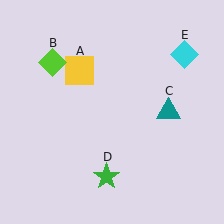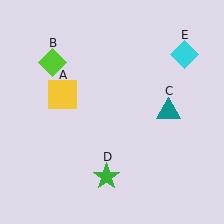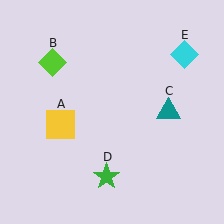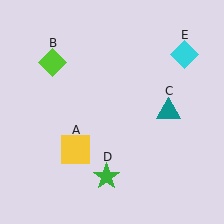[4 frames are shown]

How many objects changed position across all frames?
1 object changed position: yellow square (object A).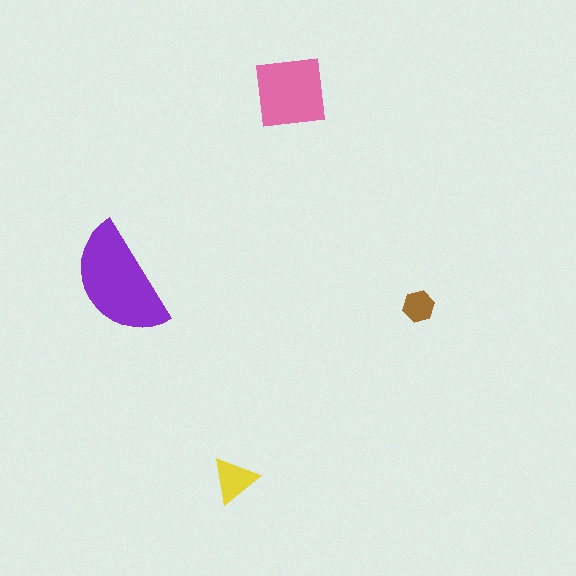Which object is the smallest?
The brown hexagon.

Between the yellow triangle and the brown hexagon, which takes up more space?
The yellow triangle.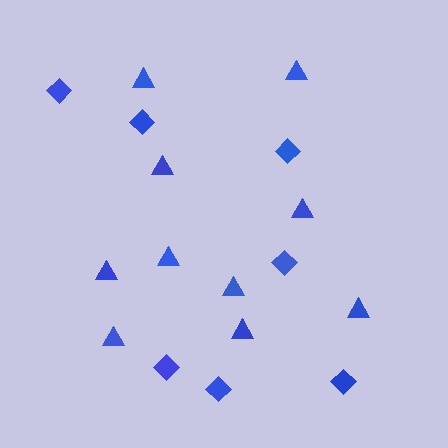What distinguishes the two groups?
There are 2 groups: one group of triangles (10) and one group of diamonds (7).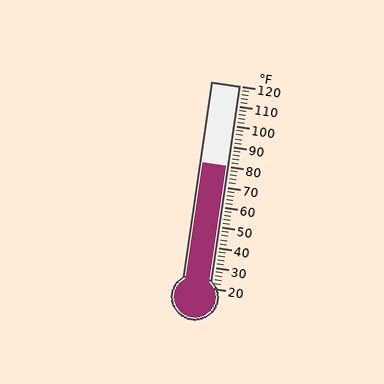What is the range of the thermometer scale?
The thermometer scale ranges from 20°F to 120°F.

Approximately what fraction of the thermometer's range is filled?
The thermometer is filled to approximately 60% of its range.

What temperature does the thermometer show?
The thermometer shows approximately 80°F.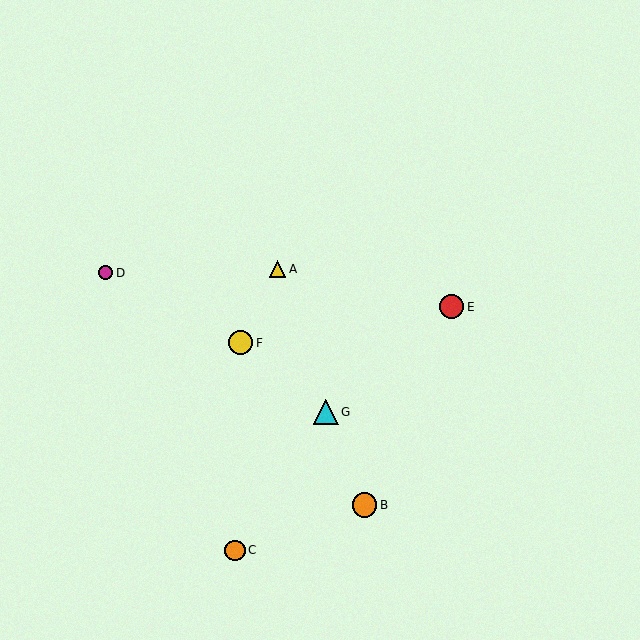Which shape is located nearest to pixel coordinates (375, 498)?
The orange circle (labeled B) at (365, 505) is nearest to that location.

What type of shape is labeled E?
Shape E is a red circle.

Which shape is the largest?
The cyan triangle (labeled G) is the largest.